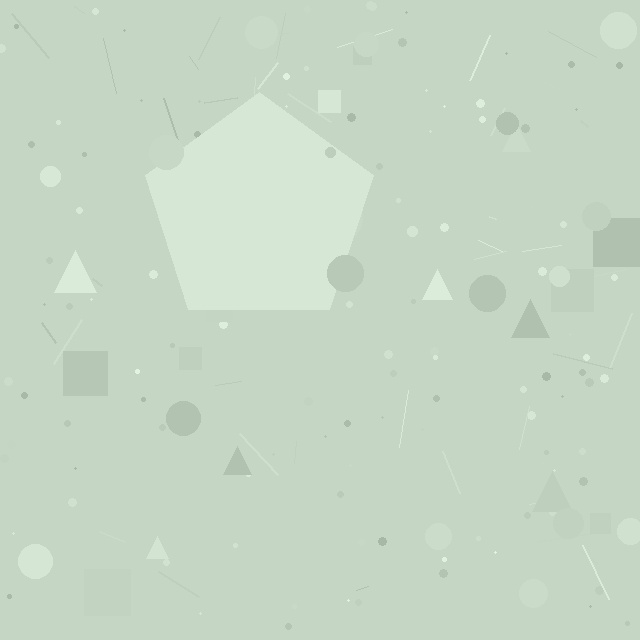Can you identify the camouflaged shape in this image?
The camouflaged shape is a pentagon.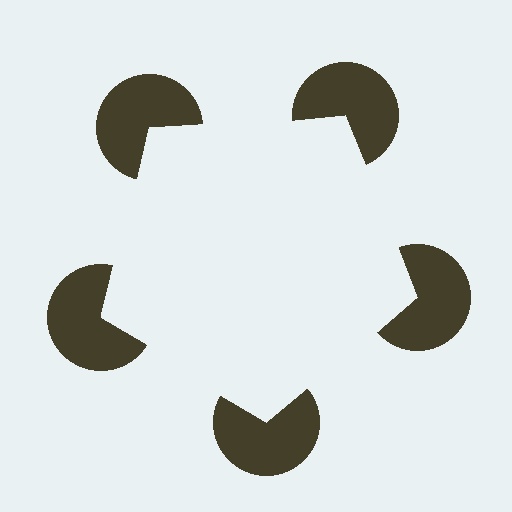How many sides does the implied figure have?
5 sides.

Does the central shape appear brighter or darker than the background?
It typically appears slightly brighter than the background, even though no actual brightness change is drawn.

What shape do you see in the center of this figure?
An illusory pentagon — its edges are inferred from the aligned wedge cuts in the pac-man discs, not physically drawn.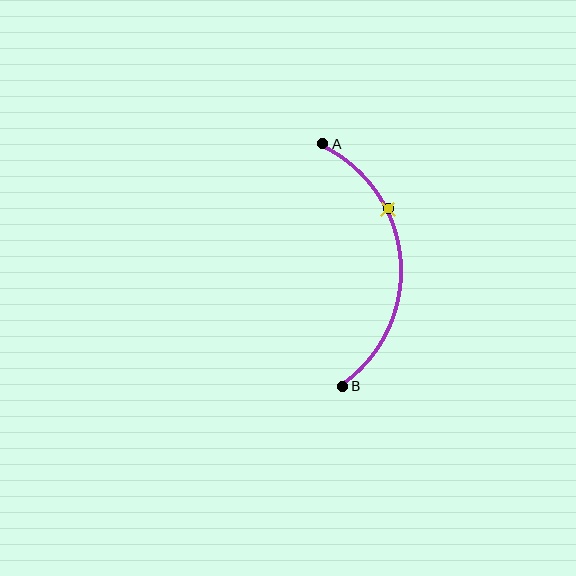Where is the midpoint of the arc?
The arc midpoint is the point on the curve farthest from the straight line joining A and B. It sits to the right of that line.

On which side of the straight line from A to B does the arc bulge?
The arc bulges to the right of the straight line connecting A and B.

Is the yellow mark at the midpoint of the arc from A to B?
No. The yellow mark lies on the arc but is closer to endpoint A. The arc midpoint would be at the point on the curve equidistant along the arc from both A and B.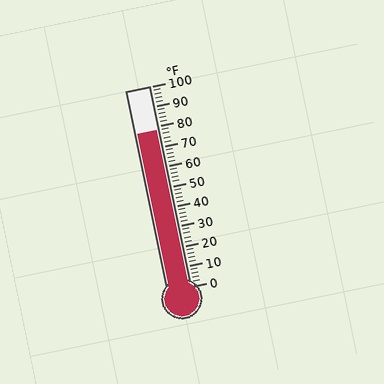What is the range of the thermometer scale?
The thermometer scale ranges from 0°F to 100°F.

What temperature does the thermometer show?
The thermometer shows approximately 78°F.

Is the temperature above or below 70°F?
The temperature is above 70°F.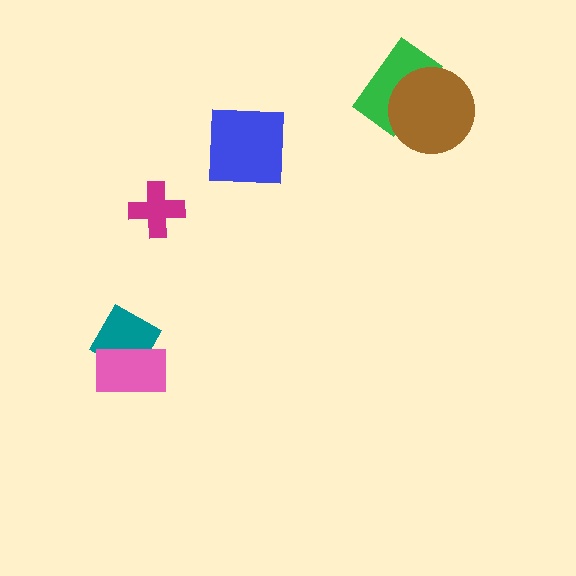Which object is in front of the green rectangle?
The brown circle is in front of the green rectangle.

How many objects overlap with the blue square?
0 objects overlap with the blue square.